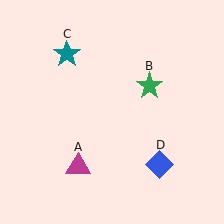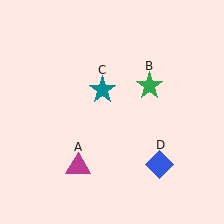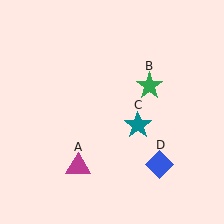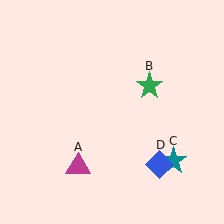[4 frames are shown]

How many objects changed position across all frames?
1 object changed position: teal star (object C).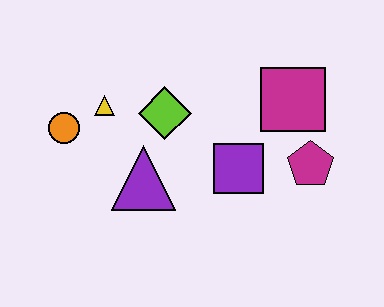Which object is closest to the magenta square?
The magenta pentagon is closest to the magenta square.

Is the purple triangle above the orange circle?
No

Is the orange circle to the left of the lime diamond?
Yes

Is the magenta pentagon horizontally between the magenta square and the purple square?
No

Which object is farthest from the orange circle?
The magenta pentagon is farthest from the orange circle.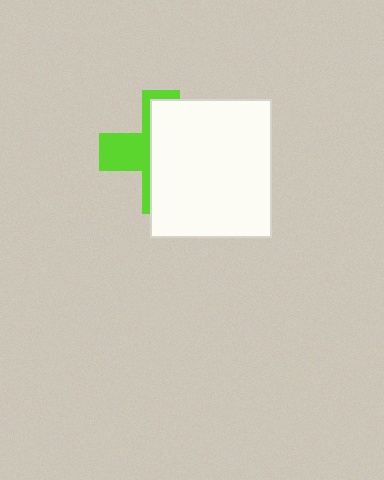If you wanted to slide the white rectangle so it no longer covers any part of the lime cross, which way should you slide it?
Slide it right — that is the most direct way to separate the two shapes.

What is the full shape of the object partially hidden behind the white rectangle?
The partially hidden object is a lime cross.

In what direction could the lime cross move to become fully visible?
The lime cross could move left. That would shift it out from behind the white rectangle entirely.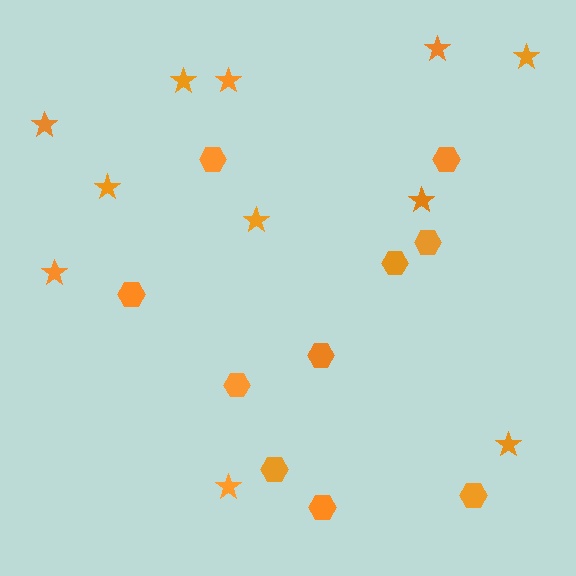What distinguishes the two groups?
There are 2 groups: one group of hexagons (10) and one group of stars (11).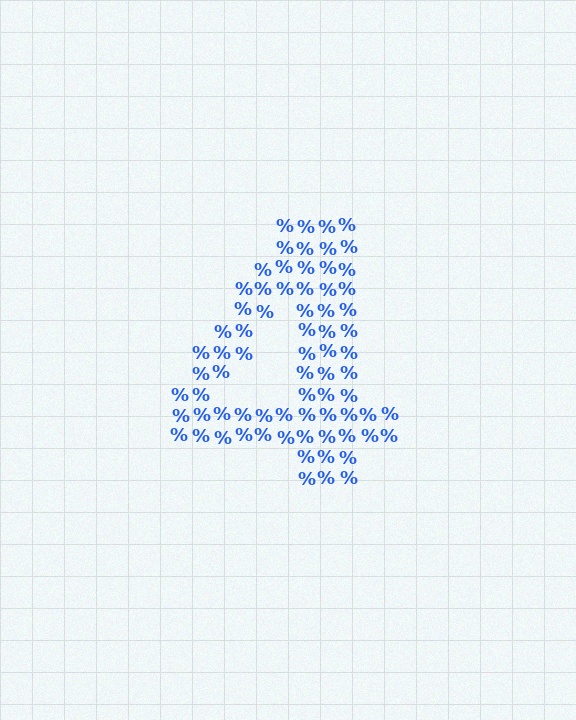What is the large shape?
The large shape is the digit 4.